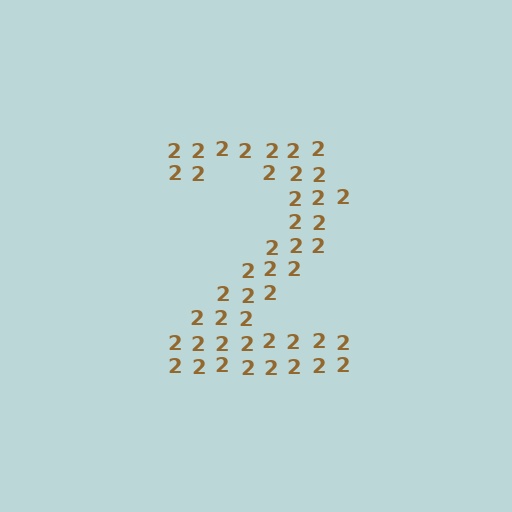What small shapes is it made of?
It is made of small digit 2's.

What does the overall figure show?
The overall figure shows the digit 2.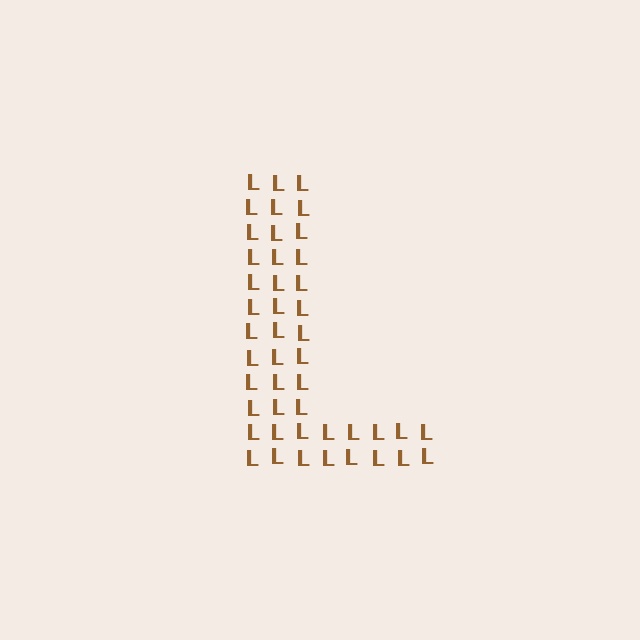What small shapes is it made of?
It is made of small letter L's.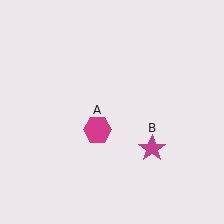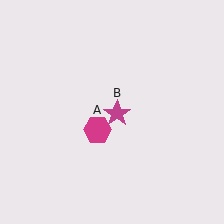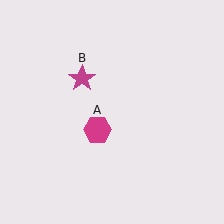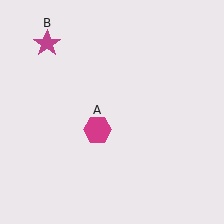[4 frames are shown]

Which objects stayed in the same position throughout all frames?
Magenta hexagon (object A) remained stationary.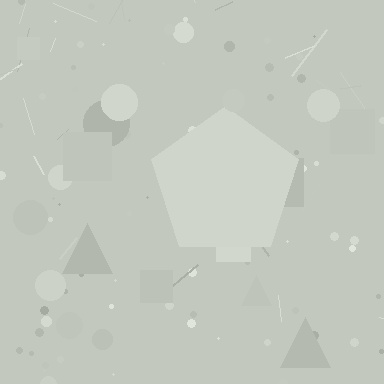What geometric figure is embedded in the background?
A pentagon is embedded in the background.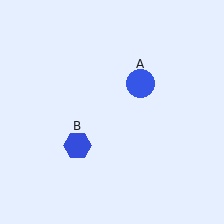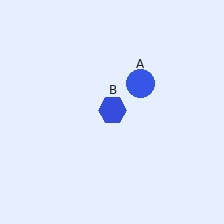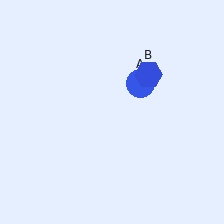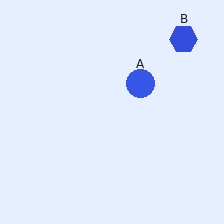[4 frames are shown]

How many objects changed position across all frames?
1 object changed position: blue hexagon (object B).